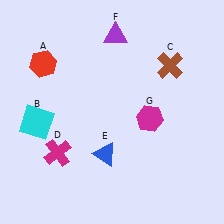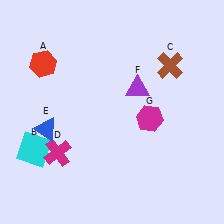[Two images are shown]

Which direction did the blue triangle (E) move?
The blue triangle (E) moved left.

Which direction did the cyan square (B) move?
The cyan square (B) moved down.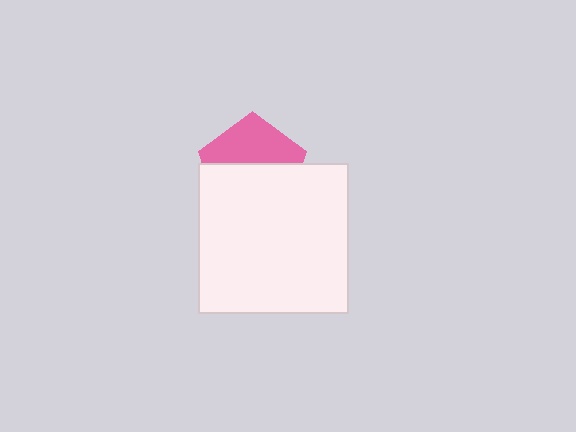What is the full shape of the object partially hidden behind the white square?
The partially hidden object is a pink pentagon.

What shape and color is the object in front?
The object in front is a white square.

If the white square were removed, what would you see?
You would see the complete pink pentagon.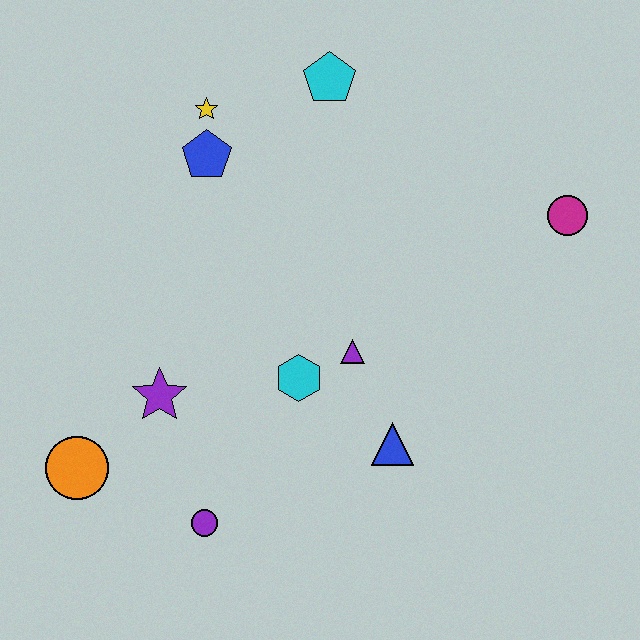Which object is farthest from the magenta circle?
The orange circle is farthest from the magenta circle.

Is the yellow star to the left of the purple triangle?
Yes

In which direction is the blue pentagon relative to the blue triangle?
The blue pentagon is above the blue triangle.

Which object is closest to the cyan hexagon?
The purple triangle is closest to the cyan hexagon.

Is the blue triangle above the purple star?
No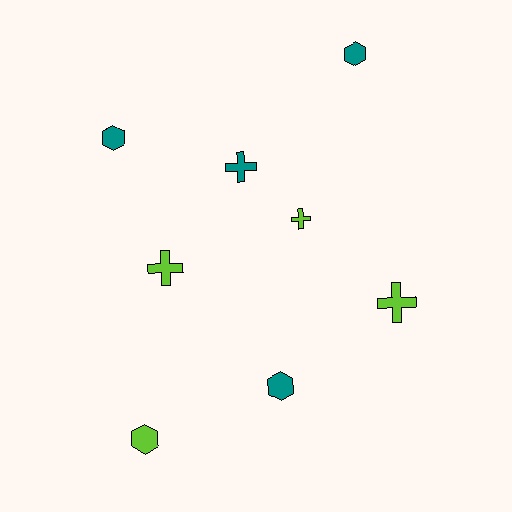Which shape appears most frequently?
Hexagon, with 4 objects.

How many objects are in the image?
There are 8 objects.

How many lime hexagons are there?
There is 1 lime hexagon.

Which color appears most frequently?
Teal, with 4 objects.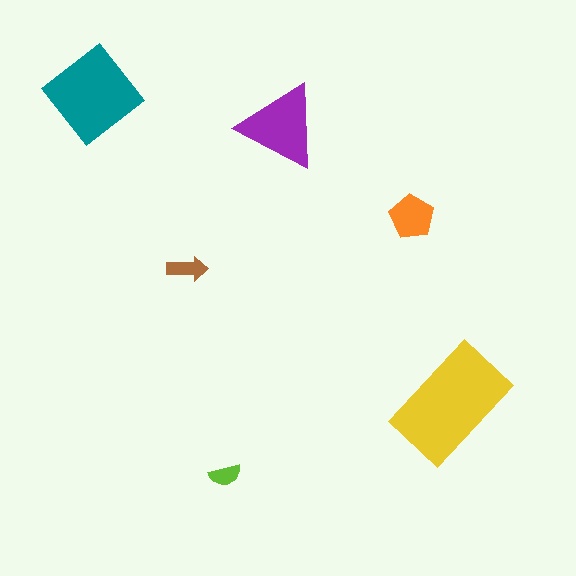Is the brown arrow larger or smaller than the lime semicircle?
Larger.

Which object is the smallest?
The lime semicircle.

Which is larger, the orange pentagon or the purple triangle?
The purple triangle.